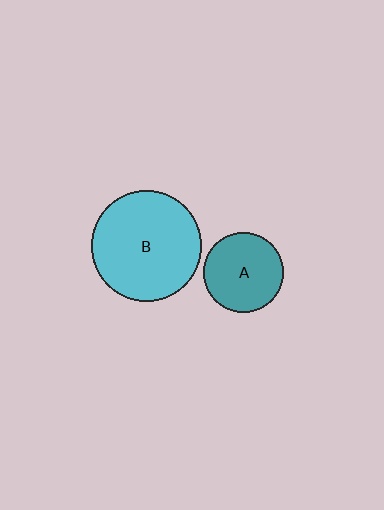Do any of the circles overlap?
No, none of the circles overlap.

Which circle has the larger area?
Circle B (cyan).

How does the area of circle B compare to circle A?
Approximately 1.9 times.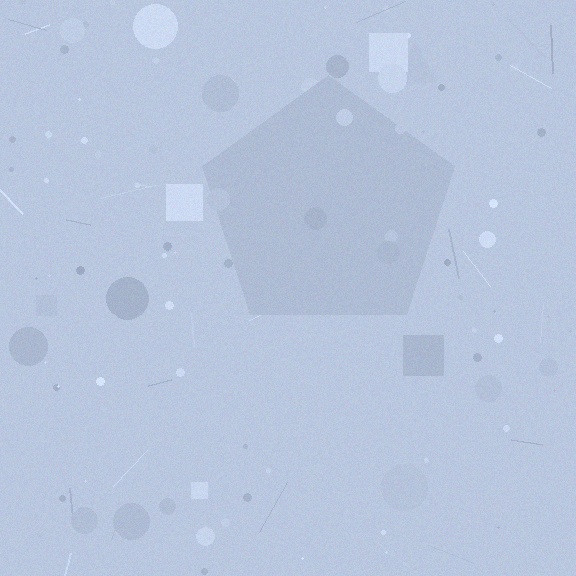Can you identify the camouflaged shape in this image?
The camouflaged shape is a pentagon.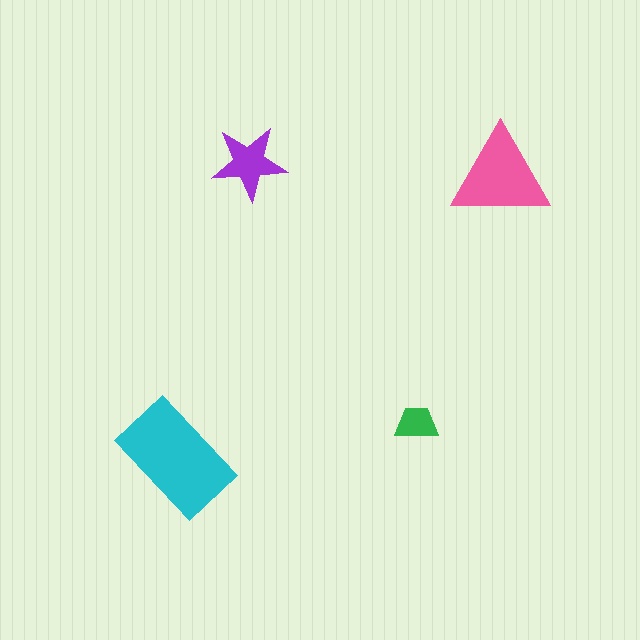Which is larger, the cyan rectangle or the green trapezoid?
The cyan rectangle.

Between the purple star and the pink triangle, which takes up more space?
The pink triangle.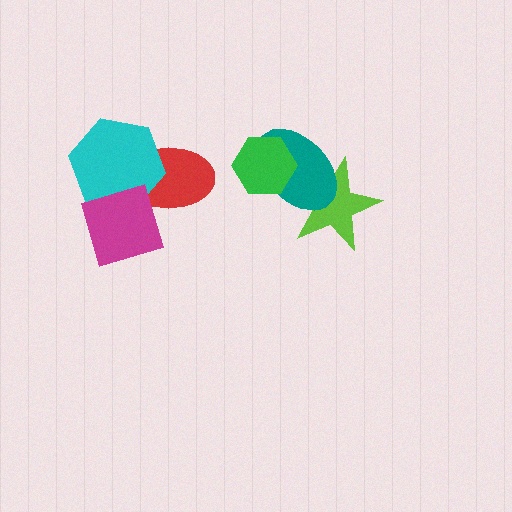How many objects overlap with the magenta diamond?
2 objects overlap with the magenta diamond.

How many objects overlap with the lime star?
1 object overlaps with the lime star.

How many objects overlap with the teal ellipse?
2 objects overlap with the teal ellipse.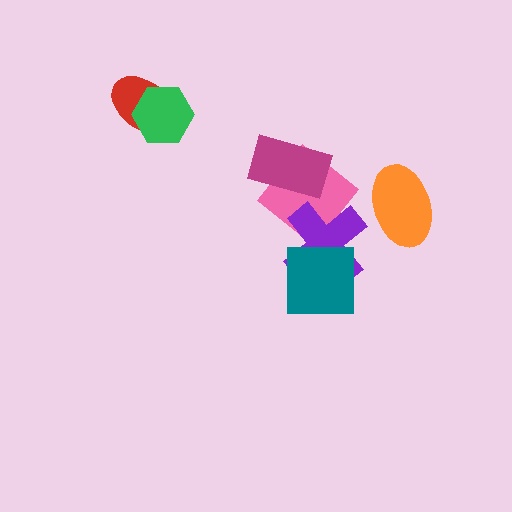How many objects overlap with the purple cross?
2 objects overlap with the purple cross.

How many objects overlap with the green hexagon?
1 object overlaps with the green hexagon.